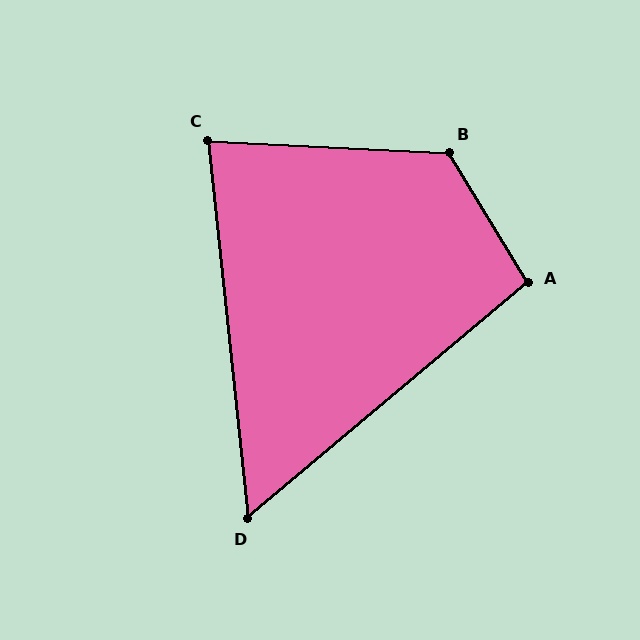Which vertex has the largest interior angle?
B, at approximately 124 degrees.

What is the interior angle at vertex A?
Approximately 99 degrees (obtuse).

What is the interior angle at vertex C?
Approximately 81 degrees (acute).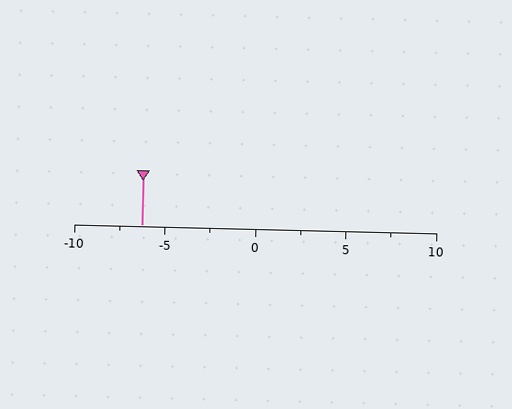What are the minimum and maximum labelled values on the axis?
The axis runs from -10 to 10.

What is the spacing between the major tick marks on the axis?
The major ticks are spaced 5 apart.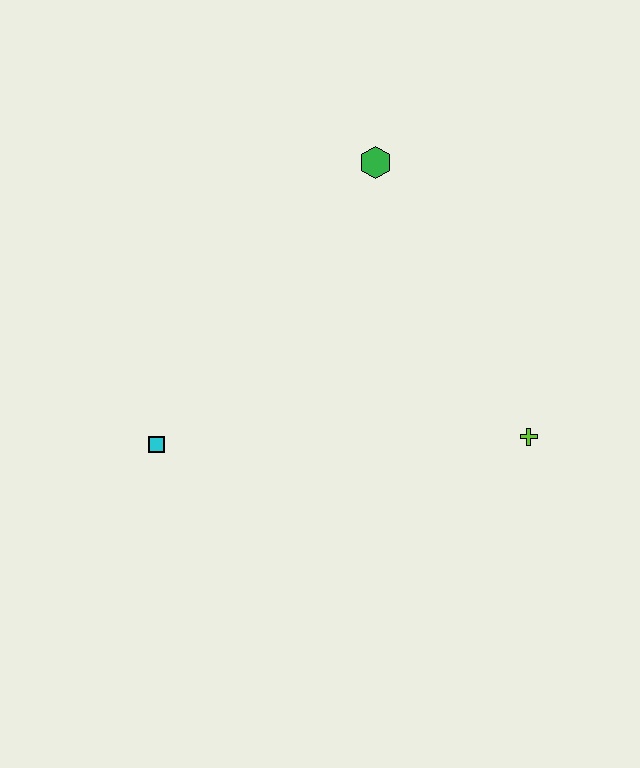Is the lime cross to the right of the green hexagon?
Yes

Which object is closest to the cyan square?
The green hexagon is closest to the cyan square.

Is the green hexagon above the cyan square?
Yes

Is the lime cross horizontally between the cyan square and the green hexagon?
No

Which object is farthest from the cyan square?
The lime cross is farthest from the cyan square.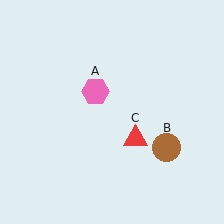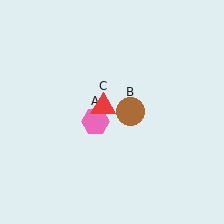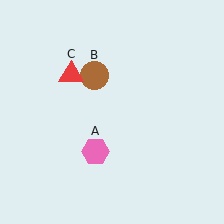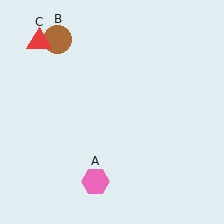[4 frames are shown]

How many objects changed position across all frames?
3 objects changed position: pink hexagon (object A), brown circle (object B), red triangle (object C).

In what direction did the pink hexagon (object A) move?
The pink hexagon (object A) moved down.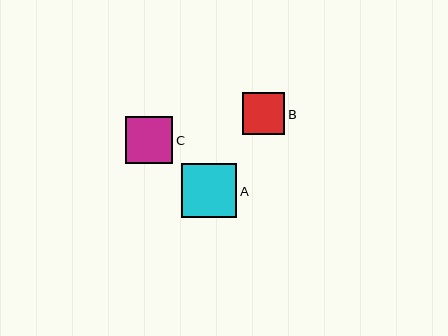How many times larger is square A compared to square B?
Square A is approximately 1.3 times the size of square B.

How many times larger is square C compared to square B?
Square C is approximately 1.1 times the size of square B.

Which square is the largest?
Square A is the largest with a size of approximately 55 pixels.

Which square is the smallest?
Square B is the smallest with a size of approximately 42 pixels.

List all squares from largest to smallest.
From largest to smallest: A, C, B.